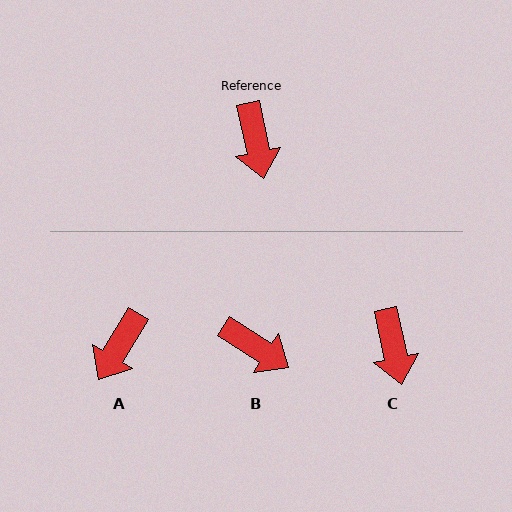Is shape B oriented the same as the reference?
No, it is off by about 45 degrees.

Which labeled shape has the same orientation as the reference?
C.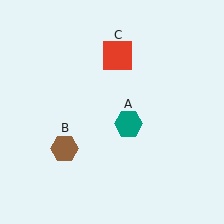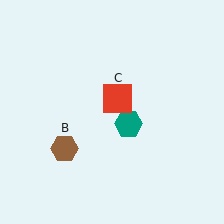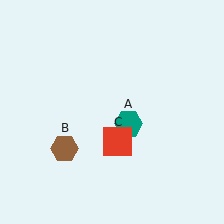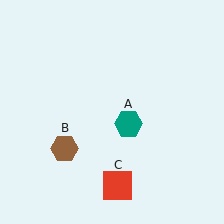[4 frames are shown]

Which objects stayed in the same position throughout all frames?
Teal hexagon (object A) and brown hexagon (object B) remained stationary.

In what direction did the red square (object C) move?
The red square (object C) moved down.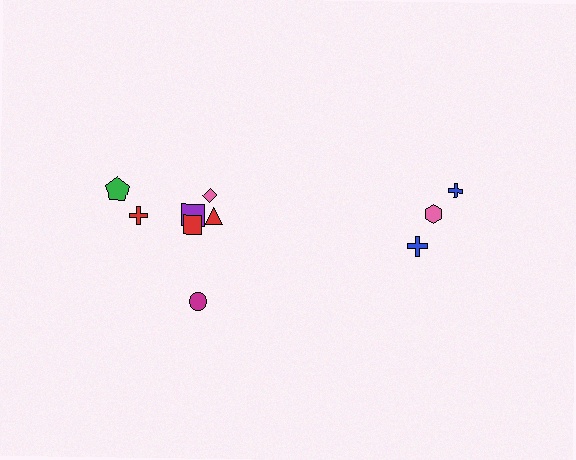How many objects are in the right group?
There are 3 objects.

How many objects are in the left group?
There are 7 objects.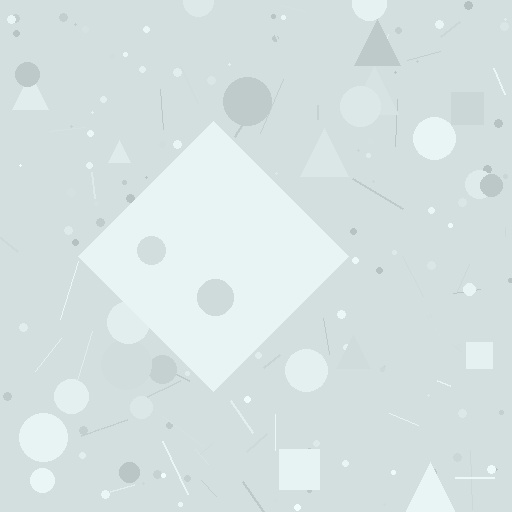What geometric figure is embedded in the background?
A diamond is embedded in the background.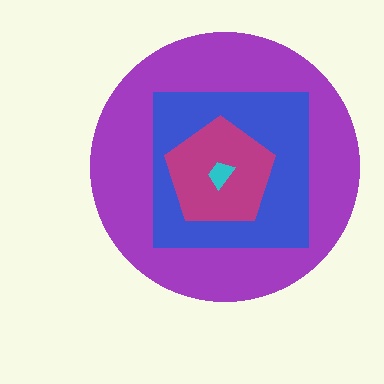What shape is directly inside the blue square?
The magenta pentagon.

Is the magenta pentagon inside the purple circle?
Yes.